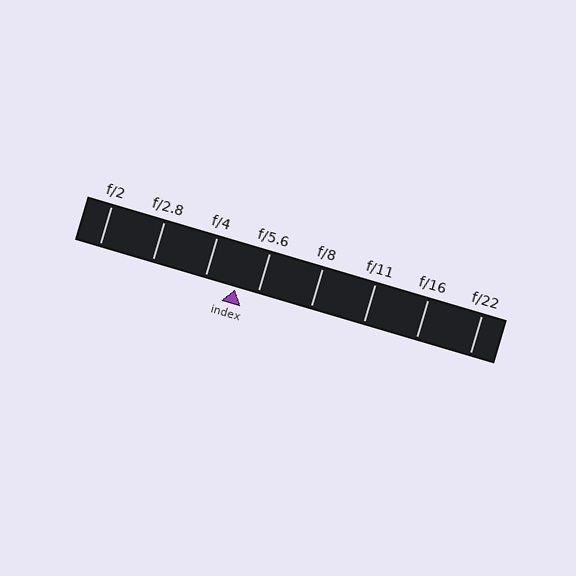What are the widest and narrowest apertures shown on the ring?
The widest aperture shown is f/2 and the narrowest is f/22.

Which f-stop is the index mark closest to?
The index mark is closest to f/5.6.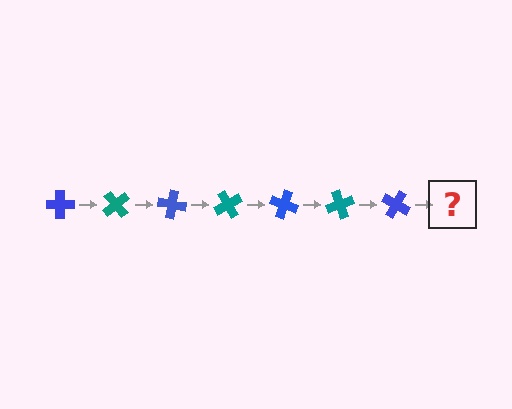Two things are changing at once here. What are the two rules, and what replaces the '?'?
The two rules are that it rotates 50 degrees each step and the color cycles through blue and teal. The '?' should be a teal cross, rotated 350 degrees from the start.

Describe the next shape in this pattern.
It should be a teal cross, rotated 350 degrees from the start.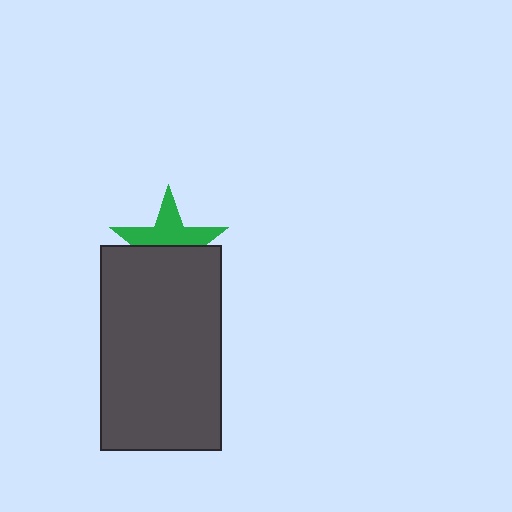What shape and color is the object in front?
The object in front is a dark gray rectangle.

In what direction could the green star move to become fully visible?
The green star could move up. That would shift it out from behind the dark gray rectangle entirely.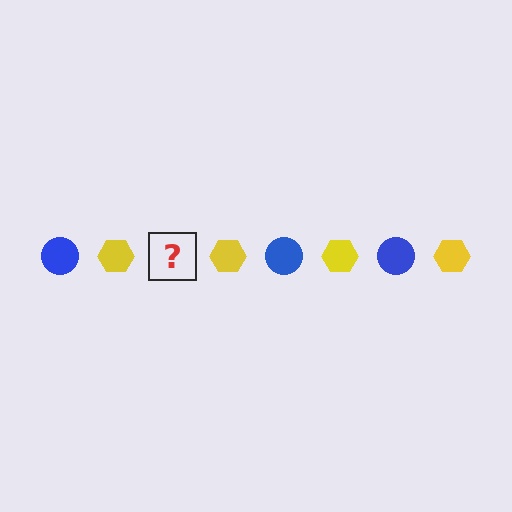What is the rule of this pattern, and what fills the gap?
The rule is that the pattern alternates between blue circle and yellow hexagon. The gap should be filled with a blue circle.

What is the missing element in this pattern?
The missing element is a blue circle.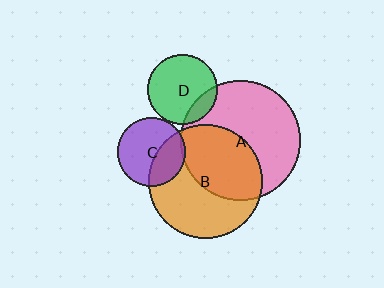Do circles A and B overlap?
Yes.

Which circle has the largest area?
Circle A (pink).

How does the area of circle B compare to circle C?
Approximately 2.7 times.